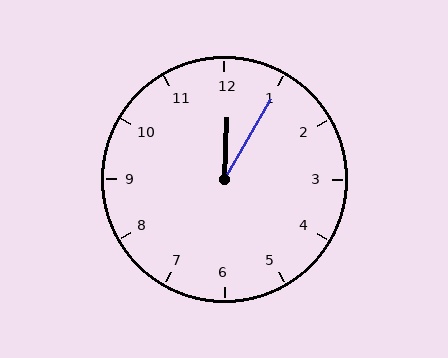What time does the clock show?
12:05.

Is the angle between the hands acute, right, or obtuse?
It is acute.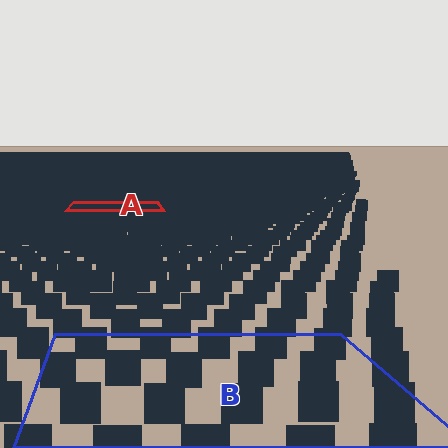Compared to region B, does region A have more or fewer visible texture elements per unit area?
Region A has more texture elements per unit area — they are packed more densely because it is farther away.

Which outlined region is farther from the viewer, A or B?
Region A is farther from the viewer — the texture elements inside it appear smaller and more densely packed.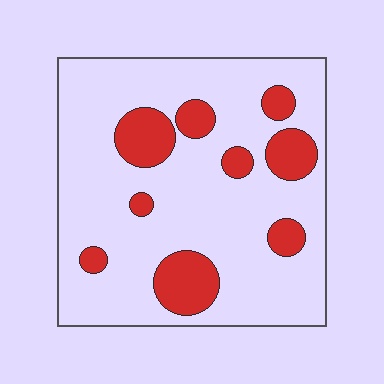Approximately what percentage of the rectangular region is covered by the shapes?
Approximately 20%.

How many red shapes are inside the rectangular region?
9.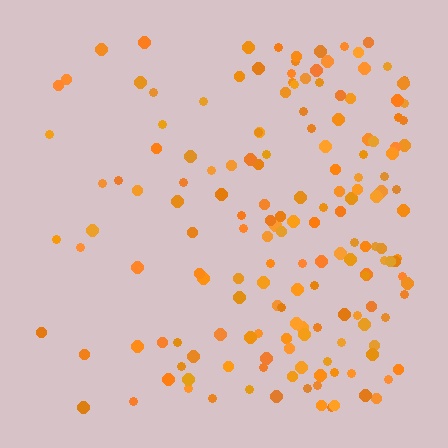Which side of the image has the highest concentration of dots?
The right.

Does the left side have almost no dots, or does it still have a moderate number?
Still a moderate number, just noticeably fewer than the right.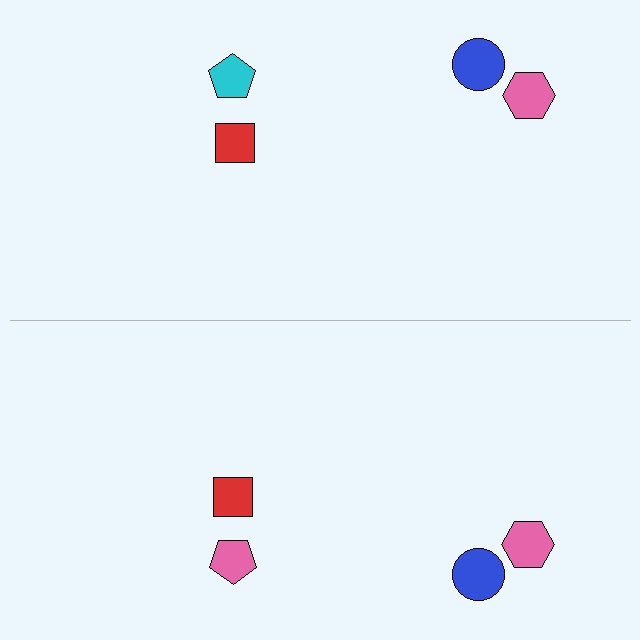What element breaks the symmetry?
The pink pentagon on the bottom side breaks the symmetry — its mirror counterpart is cyan.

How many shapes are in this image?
There are 8 shapes in this image.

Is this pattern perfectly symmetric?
No, the pattern is not perfectly symmetric. The pink pentagon on the bottom side breaks the symmetry — its mirror counterpart is cyan.